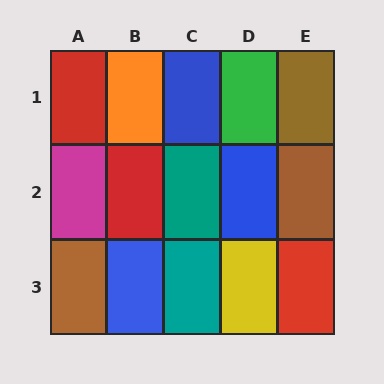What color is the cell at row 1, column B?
Orange.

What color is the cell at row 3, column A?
Brown.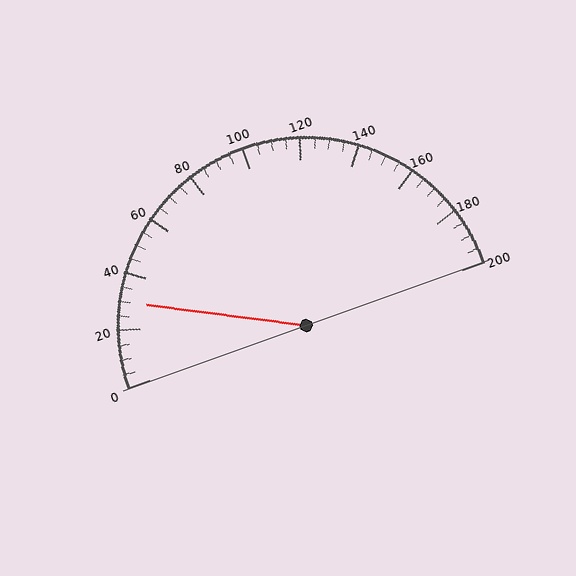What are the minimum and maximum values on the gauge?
The gauge ranges from 0 to 200.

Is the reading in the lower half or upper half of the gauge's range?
The reading is in the lower half of the range (0 to 200).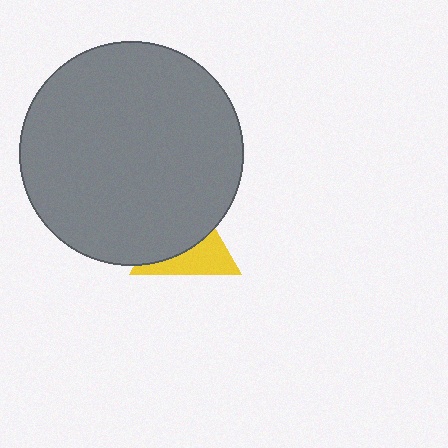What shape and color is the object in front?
The object in front is a gray circle.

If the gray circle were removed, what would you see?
You would see the complete yellow triangle.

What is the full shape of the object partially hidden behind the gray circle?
The partially hidden object is a yellow triangle.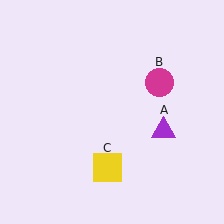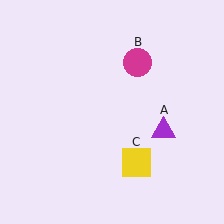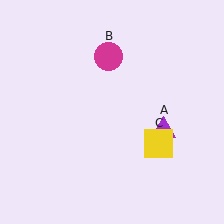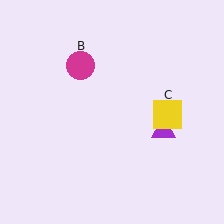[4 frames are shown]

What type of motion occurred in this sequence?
The magenta circle (object B), yellow square (object C) rotated counterclockwise around the center of the scene.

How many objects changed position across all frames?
2 objects changed position: magenta circle (object B), yellow square (object C).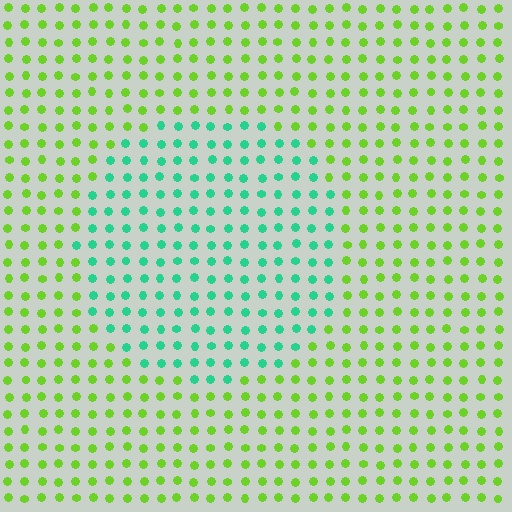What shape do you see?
I see a circle.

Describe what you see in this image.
The image is filled with small lime elements in a uniform arrangement. A circle-shaped region is visible where the elements are tinted to a slightly different hue, forming a subtle color boundary.